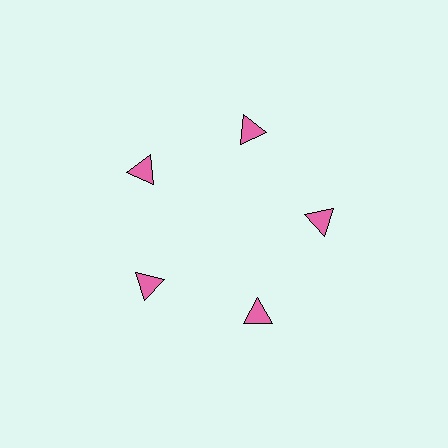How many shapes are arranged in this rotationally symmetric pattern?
There are 5 shapes, arranged in 5 groups of 1.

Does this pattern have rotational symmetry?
Yes, this pattern has 5-fold rotational symmetry. It looks the same after rotating 72 degrees around the center.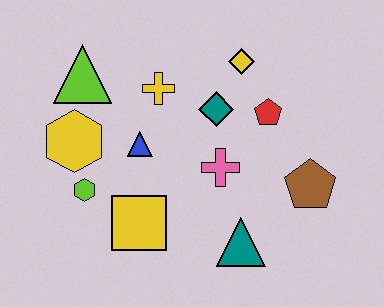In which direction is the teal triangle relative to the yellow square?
The teal triangle is to the right of the yellow square.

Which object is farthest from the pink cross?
The lime triangle is farthest from the pink cross.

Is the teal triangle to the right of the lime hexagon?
Yes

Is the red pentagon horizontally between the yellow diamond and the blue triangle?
No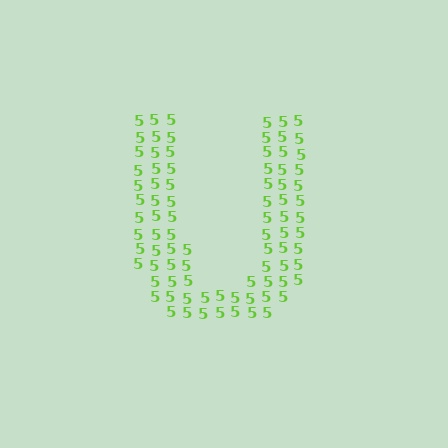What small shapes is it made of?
It is made of small digit 5's.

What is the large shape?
The large shape is the letter U.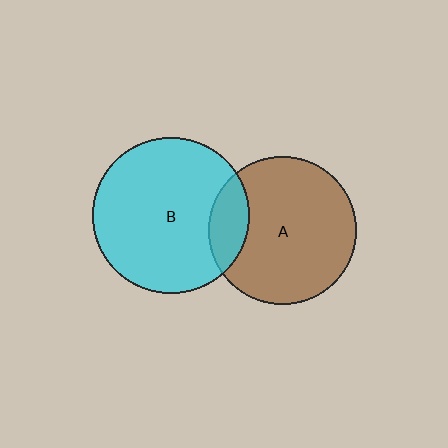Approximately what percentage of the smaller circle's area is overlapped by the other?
Approximately 15%.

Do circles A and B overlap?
Yes.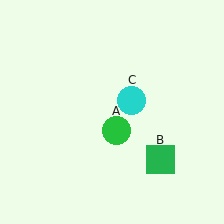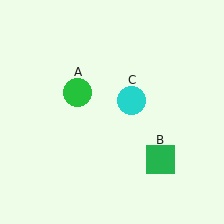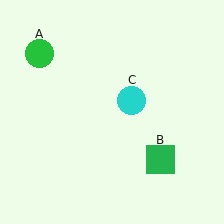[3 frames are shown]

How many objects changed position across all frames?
1 object changed position: green circle (object A).